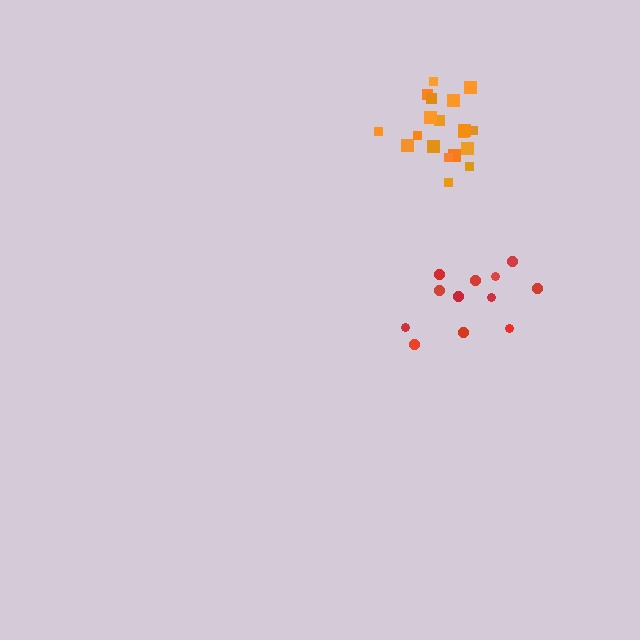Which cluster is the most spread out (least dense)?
Red.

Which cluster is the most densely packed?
Orange.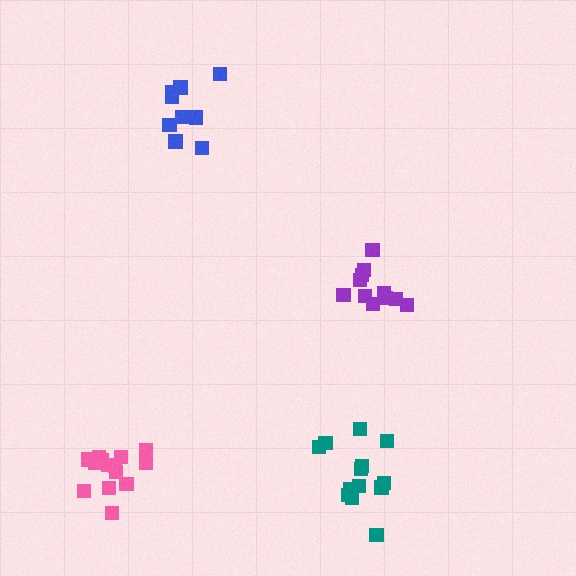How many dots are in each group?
Group 1: 11 dots, Group 2: 13 dots, Group 3: 9 dots, Group 4: 14 dots (47 total).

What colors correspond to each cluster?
The clusters are colored: purple, teal, blue, pink.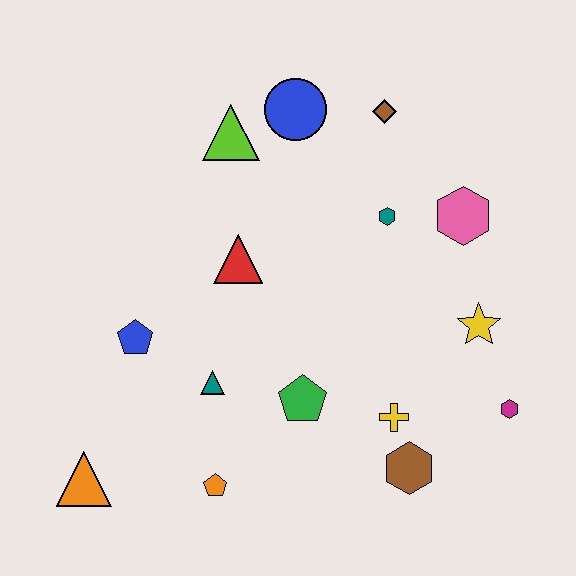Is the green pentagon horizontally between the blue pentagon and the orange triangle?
No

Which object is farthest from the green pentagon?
The brown diamond is farthest from the green pentagon.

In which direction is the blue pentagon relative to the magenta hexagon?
The blue pentagon is to the left of the magenta hexagon.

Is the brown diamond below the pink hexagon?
No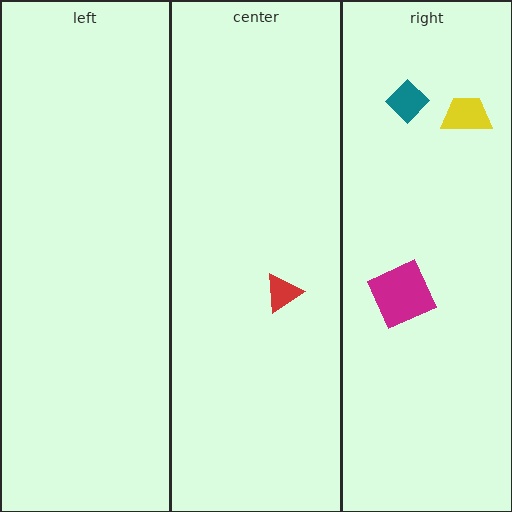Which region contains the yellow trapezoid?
The right region.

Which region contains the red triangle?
The center region.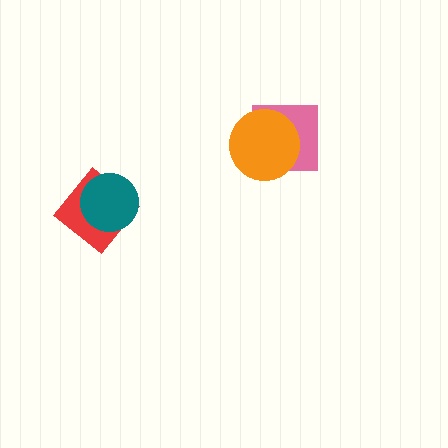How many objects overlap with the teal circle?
1 object overlaps with the teal circle.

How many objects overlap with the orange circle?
1 object overlaps with the orange circle.